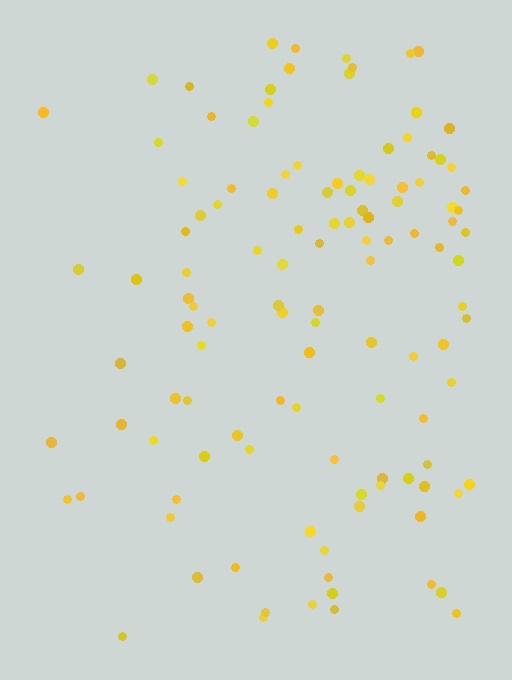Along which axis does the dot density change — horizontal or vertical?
Horizontal.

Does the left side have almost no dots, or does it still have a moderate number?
Still a moderate number, just noticeably fewer than the right.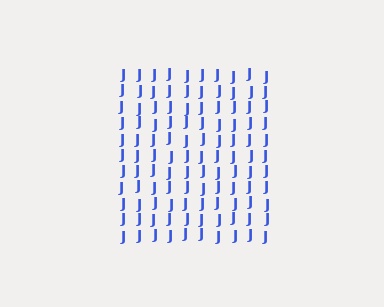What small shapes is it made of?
It is made of small letter J's.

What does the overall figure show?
The overall figure shows a square.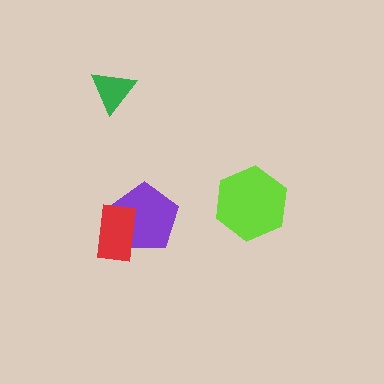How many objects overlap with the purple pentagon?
1 object overlaps with the purple pentagon.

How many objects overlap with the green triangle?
0 objects overlap with the green triangle.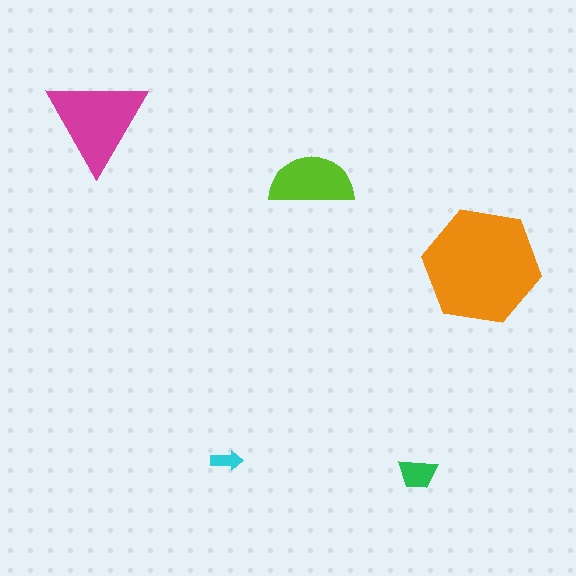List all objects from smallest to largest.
The cyan arrow, the green trapezoid, the lime semicircle, the magenta triangle, the orange hexagon.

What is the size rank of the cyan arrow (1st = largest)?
5th.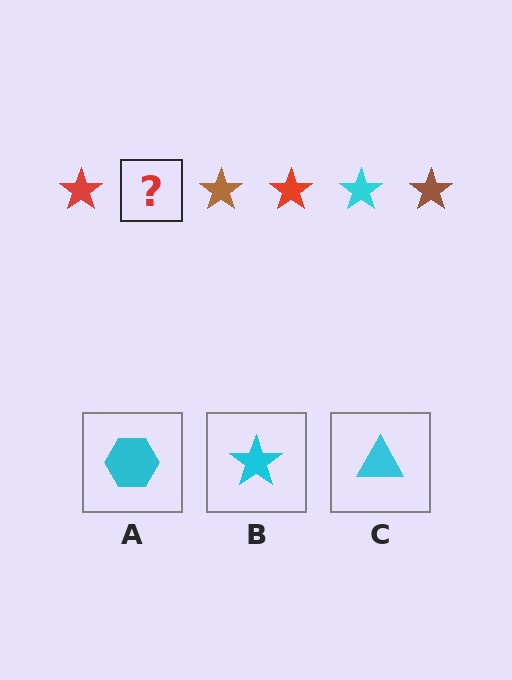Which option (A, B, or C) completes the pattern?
B.